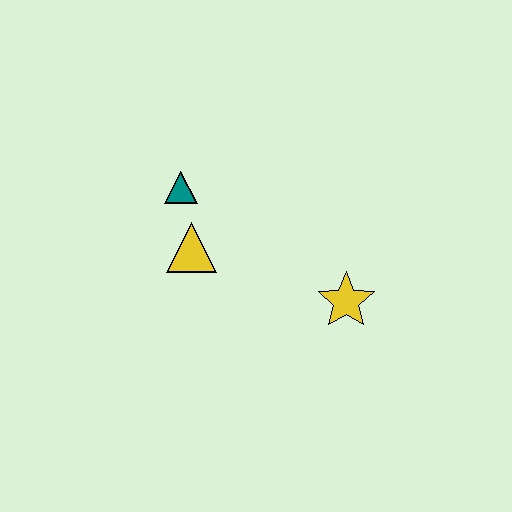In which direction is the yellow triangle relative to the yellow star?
The yellow triangle is to the left of the yellow star.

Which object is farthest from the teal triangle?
The yellow star is farthest from the teal triangle.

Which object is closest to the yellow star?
The yellow triangle is closest to the yellow star.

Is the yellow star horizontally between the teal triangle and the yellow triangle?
No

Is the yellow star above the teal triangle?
No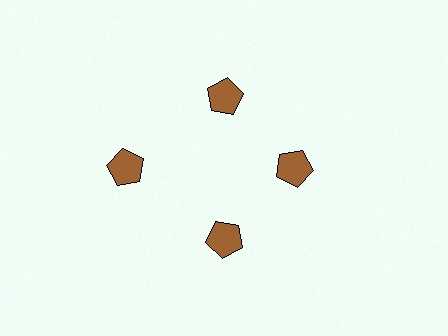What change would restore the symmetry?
The symmetry would be restored by moving it inward, back onto the ring so that all 4 pentagons sit at equal angles and equal distance from the center.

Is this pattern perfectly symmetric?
No. The 4 brown pentagons are arranged in a ring, but one element near the 9 o'clock position is pushed outward from the center, breaking the 4-fold rotational symmetry.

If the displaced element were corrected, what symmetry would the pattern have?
It would have 4-fold rotational symmetry — the pattern would map onto itself every 90 degrees.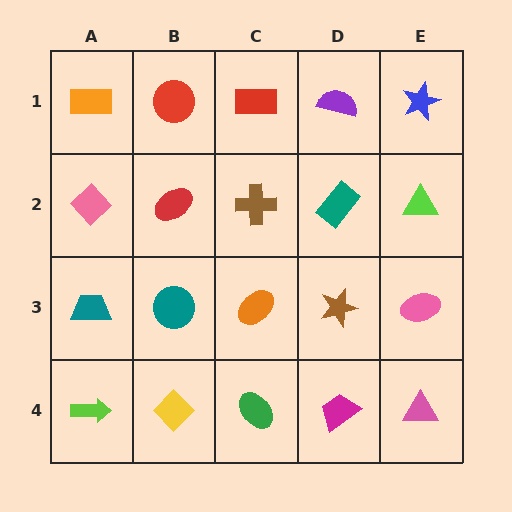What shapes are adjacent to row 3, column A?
A pink diamond (row 2, column A), a lime arrow (row 4, column A), a teal circle (row 3, column B).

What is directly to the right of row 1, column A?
A red circle.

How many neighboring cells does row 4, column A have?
2.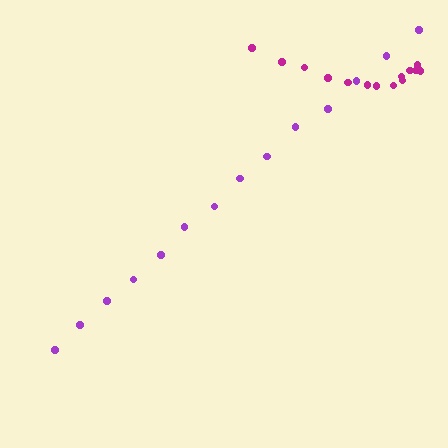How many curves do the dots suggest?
There are 2 distinct paths.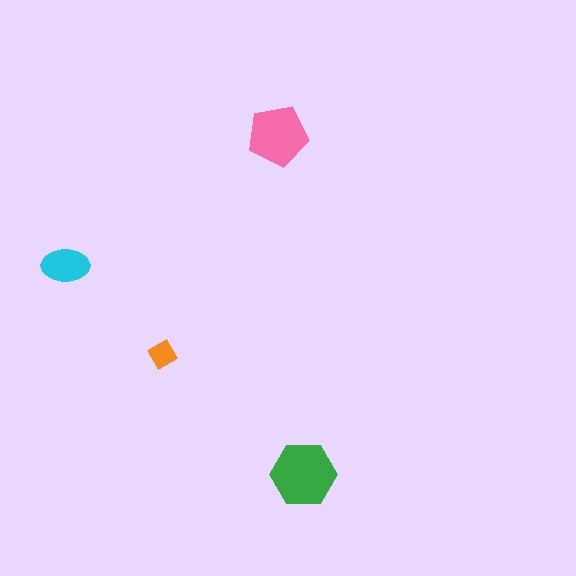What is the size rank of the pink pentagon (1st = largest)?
2nd.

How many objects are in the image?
There are 4 objects in the image.